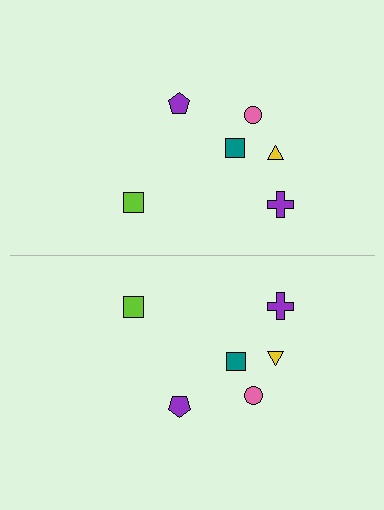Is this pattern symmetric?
Yes, this pattern has bilateral (reflection) symmetry.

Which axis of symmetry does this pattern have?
The pattern has a horizontal axis of symmetry running through the center of the image.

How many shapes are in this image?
There are 12 shapes in this image.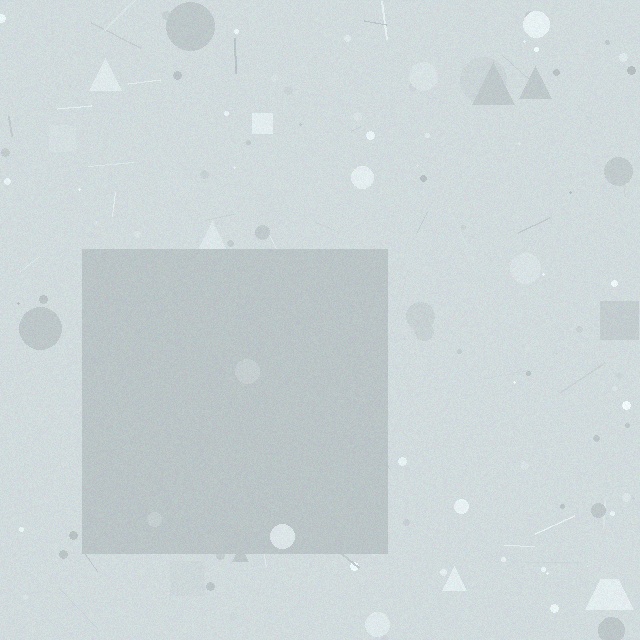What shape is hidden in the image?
A square is hidden in the image.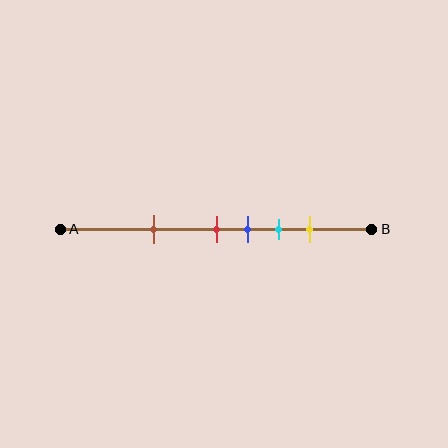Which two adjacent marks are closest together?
The red and blue marks are the closest adjacent pair.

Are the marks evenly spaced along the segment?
No, the marks are not evenly spaced.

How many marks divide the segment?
There are 5 marks dividing the segment.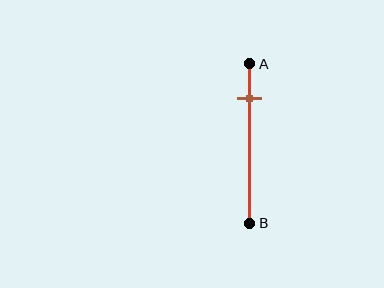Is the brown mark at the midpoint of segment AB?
No, the mark is at about 20% from A, not at the 50% midpoint.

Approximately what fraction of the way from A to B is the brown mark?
The brown mark is approximately 20% of the way from A to B.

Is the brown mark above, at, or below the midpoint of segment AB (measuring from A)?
The brown mark is above the midpoint of segment AB.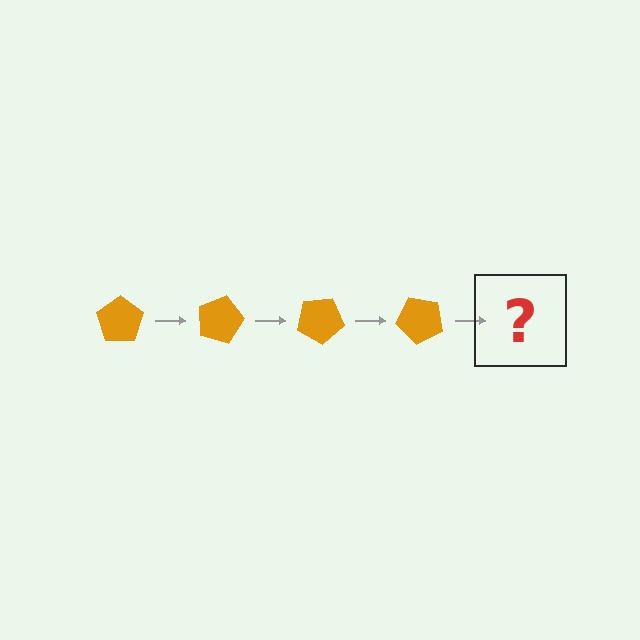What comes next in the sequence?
The next element should be an orange pentagon rotated 60 degrees.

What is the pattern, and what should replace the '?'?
The pattern is that the pentagon rotates 15 degrees each step. The '?' should be an orange pentagon rotated 60 degrees.